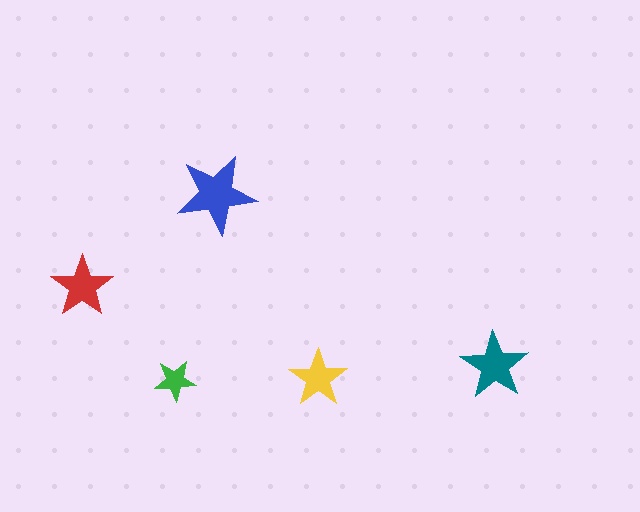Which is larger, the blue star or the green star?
The blue one.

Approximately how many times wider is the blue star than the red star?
About 1.5 times wider.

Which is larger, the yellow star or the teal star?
The teal one.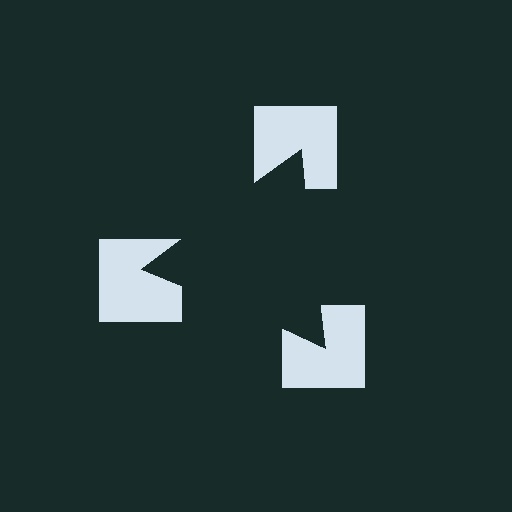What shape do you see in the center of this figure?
An illusory triangle — its edges are inferred from the aligned wedge cuts in the notched squares, not physically drawn.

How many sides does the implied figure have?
3 sides.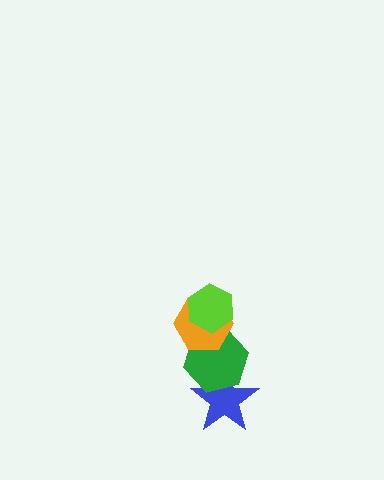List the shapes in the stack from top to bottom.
From top to bottom: the lime hexagon, the orange hexagon, the green hexagon, the blue star.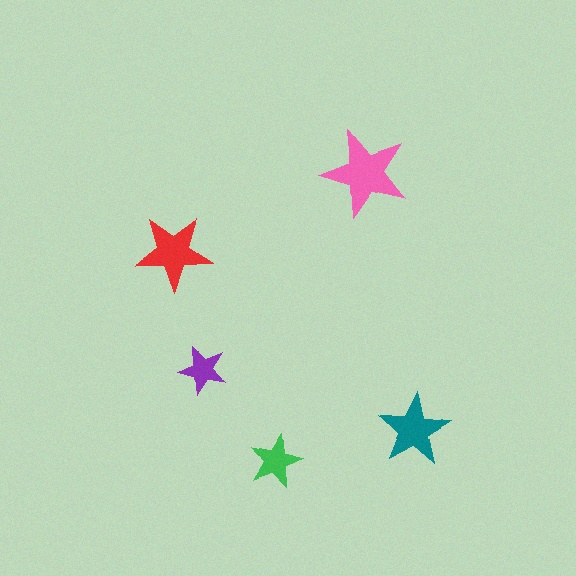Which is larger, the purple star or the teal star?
The teal one.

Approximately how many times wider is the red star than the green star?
About 1.5 times wider.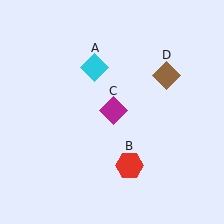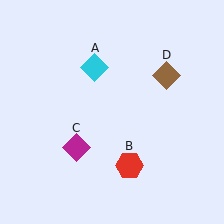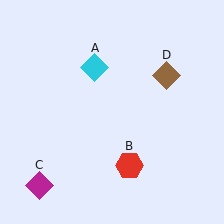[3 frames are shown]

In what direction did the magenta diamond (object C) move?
The magenta diamond (object C) moved down and to the left.